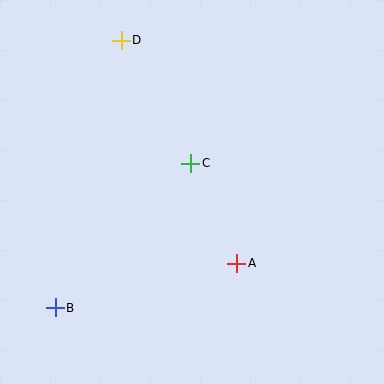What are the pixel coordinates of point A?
Point A is at (237, 263).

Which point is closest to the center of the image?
Point C at (191, 163) is closest to the center.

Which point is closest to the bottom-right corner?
Point A is closest to the bottom-right corner.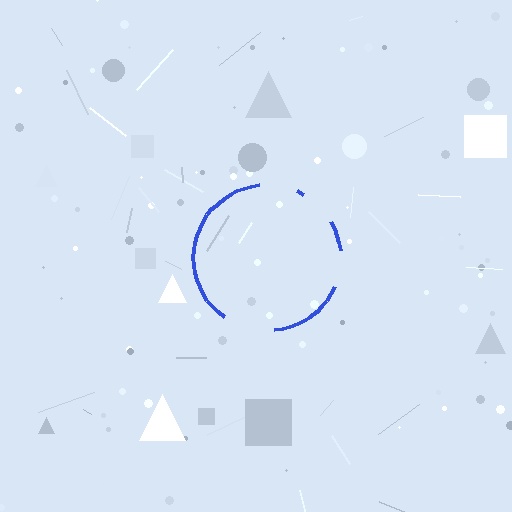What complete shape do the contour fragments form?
The contour fragments form a circle.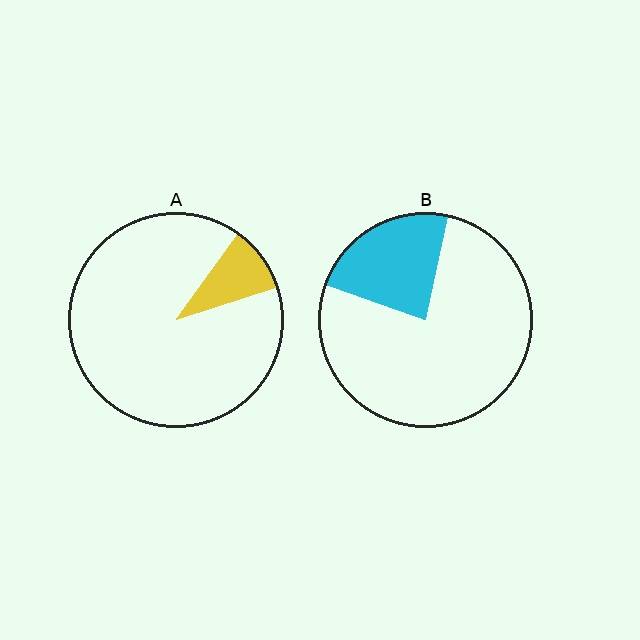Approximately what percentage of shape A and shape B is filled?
A is approximately 10% and B is approximately 25%.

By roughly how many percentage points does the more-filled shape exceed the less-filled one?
By roughly 15 percentage points (B over A).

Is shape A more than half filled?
No.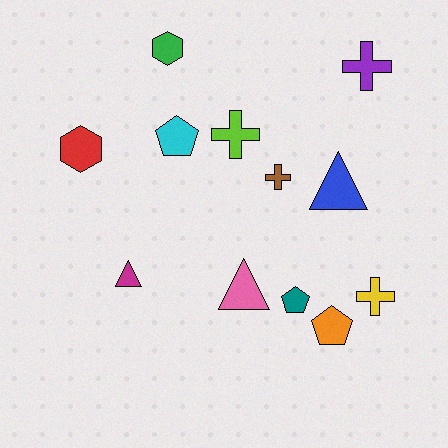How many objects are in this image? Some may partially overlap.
There are 12 objects.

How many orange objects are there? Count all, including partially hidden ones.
There is 1 orange object.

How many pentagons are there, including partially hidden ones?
There are 3 pentagons.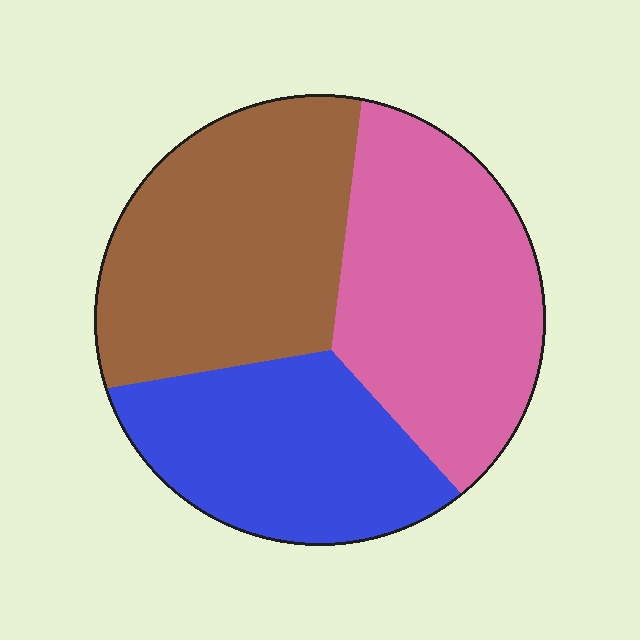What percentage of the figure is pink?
Pink takes up about three eighths (3/8) of the figure.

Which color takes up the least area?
Blue, at roughly 30%.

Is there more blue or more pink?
Pink.